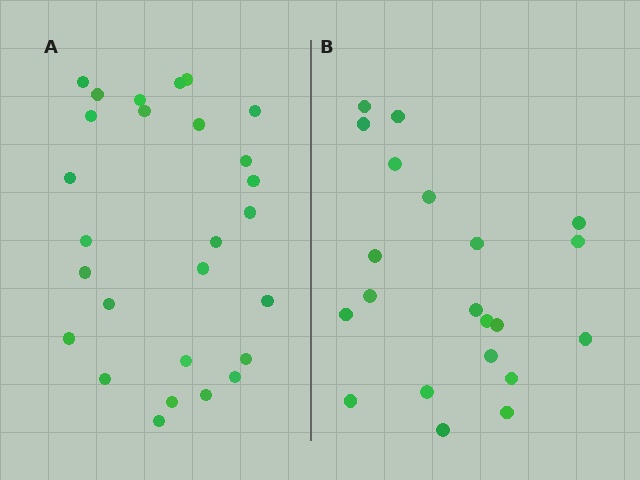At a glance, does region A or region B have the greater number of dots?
Region A (the left region) has more dots.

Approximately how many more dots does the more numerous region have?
Region A has about 6 more dots than region B.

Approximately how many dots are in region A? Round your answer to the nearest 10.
About 30 dots. (The exact count is 27, which rounds to 30.)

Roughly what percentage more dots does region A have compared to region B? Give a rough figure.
About 30% more.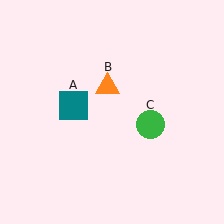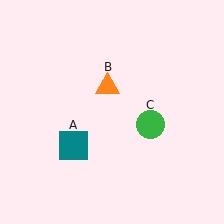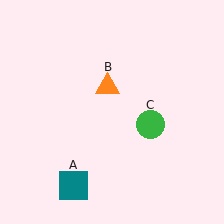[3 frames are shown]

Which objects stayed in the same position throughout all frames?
Orange triangle (object B) and green circle (object C) remained stationary.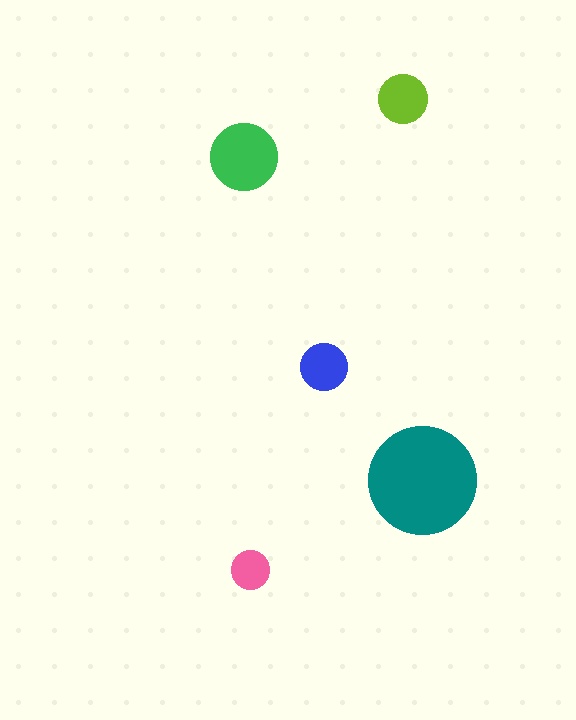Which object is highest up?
The lime circle is topmost.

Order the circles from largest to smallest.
the teal one, the green one, the lime one, the blue one, the pink one.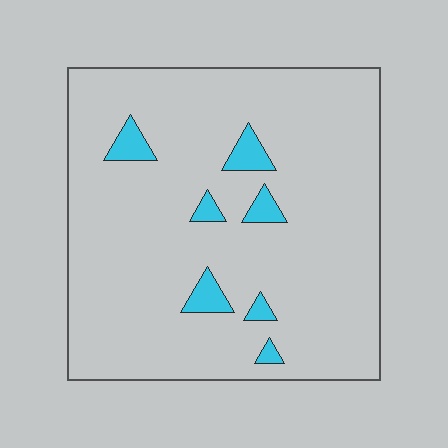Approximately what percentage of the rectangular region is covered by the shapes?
Approximately 5%.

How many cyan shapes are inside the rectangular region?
7.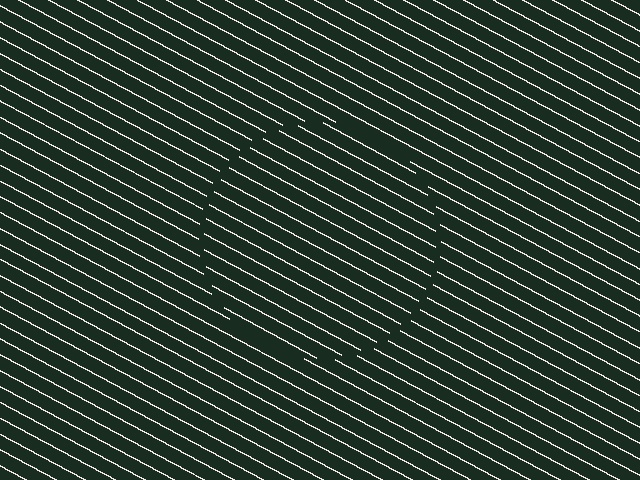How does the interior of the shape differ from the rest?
The interior of the shape contains the same grating, shifted by half a period — the contour is defined by the phase discontinuity where line-ends from the inner and outer gratings abut.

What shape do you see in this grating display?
An illusory circle. The interior of the shape contains the same grating, shifted by half a period — the contour is defined by the phase discontinuity where line-ends from the inner and outer gratings abut.